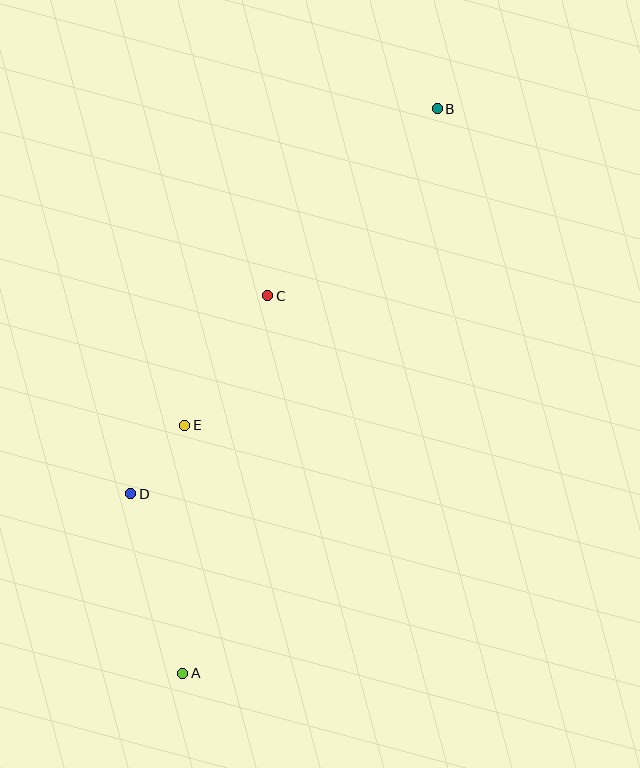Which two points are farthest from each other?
Points A and B are farthest from each other.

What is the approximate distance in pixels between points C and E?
The distance between C and E is approximately 154 pixels.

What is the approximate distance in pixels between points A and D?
The distance between A and D is approximately 187 pixels.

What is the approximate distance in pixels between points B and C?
The distance between B and C is approximately 253 pixels.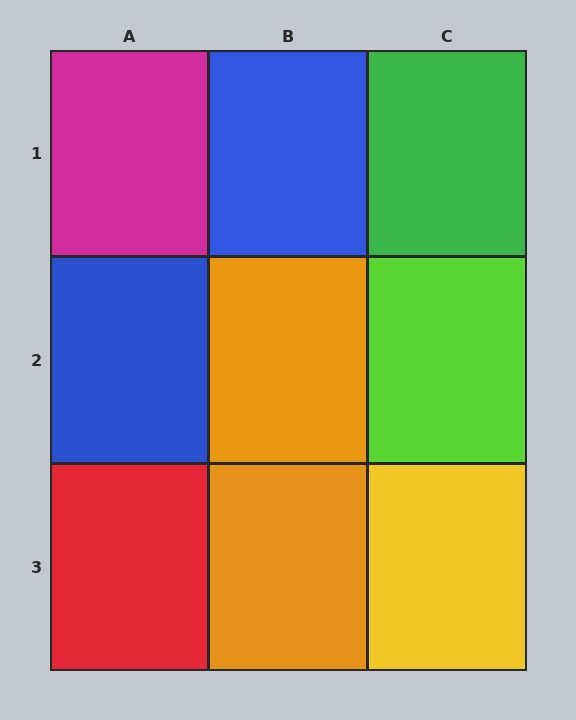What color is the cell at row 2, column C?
Lime.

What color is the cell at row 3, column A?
Red.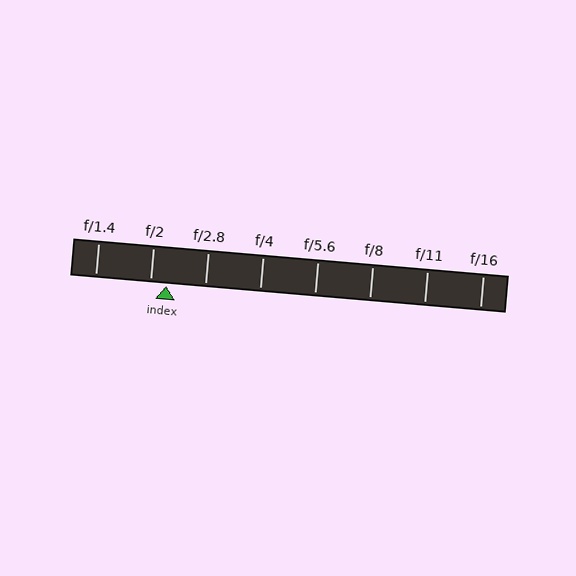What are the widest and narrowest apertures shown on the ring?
The widest aperture shown is f/1.4 and the narrowest is f/16.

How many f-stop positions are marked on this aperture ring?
There are 8 f-stop positions marked.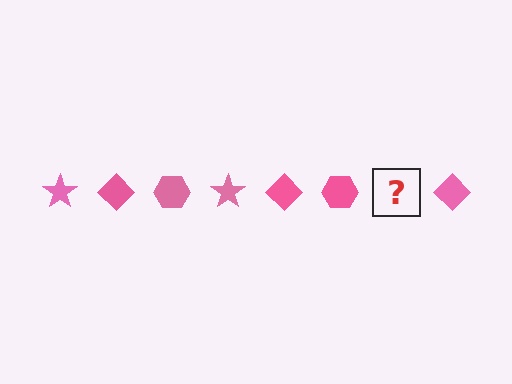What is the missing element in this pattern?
The missing element is a pink star.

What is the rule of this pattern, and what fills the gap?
The rule is that the pattern cycles through star, diamond, hexagon shapes in pink. The gap should be filled with a pink star.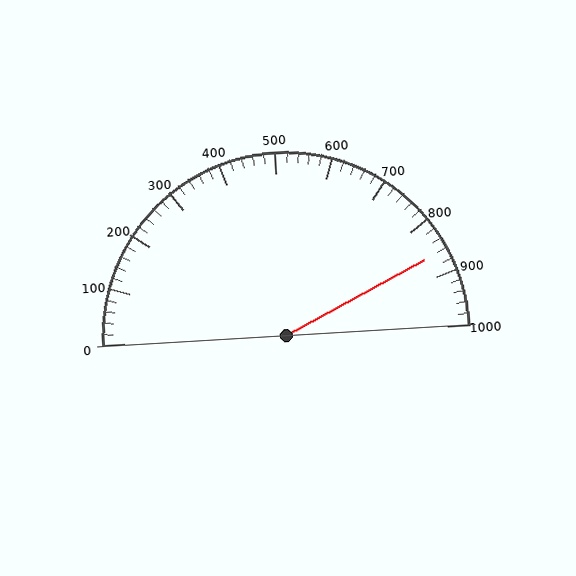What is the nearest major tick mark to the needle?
The nearest major tick mark is 900.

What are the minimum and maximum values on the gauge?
The gauge ranges from 0 to 1000.